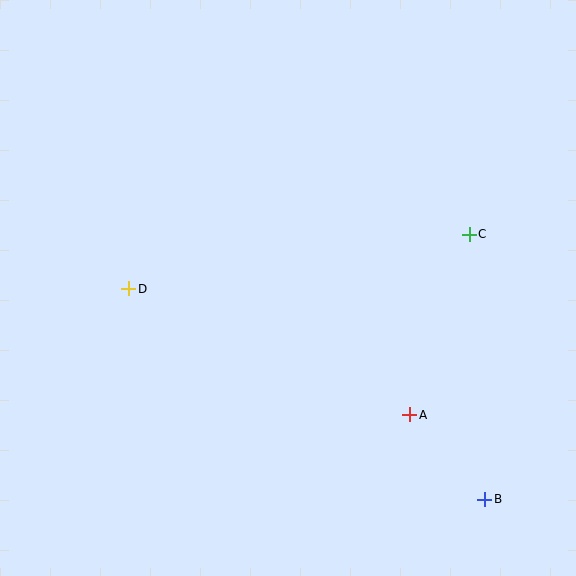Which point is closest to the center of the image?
Point D at (129, 289) is closest to the center.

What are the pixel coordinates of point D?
Point D is at (129, 289).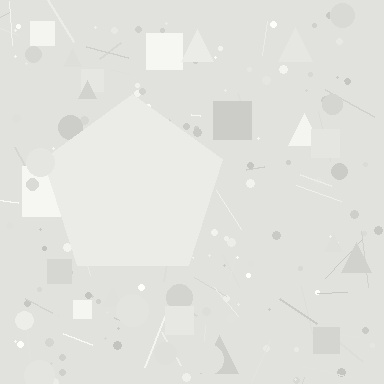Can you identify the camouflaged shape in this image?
The camouflaged shape is a pentagon.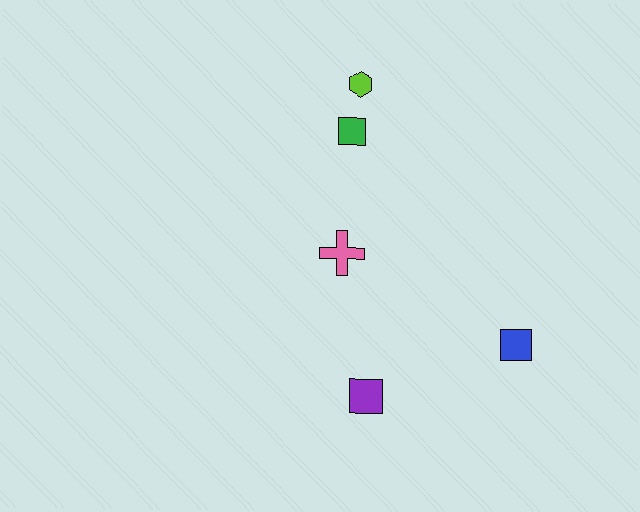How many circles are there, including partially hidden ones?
There are no circles.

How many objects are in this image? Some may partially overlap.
There are 5 objects.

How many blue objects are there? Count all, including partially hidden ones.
There is 1 blue object.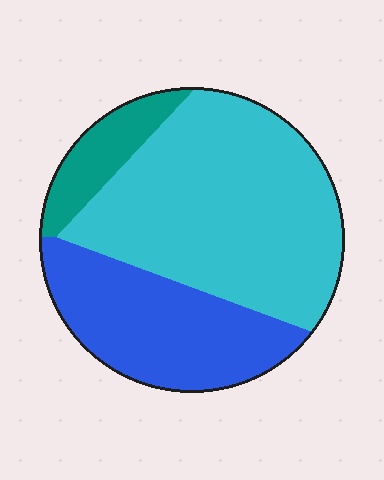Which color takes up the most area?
Cyan, at roughly 55%.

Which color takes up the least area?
Teal, at roughly 10%.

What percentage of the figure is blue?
Blue takes up between a sixth and a third of the figure.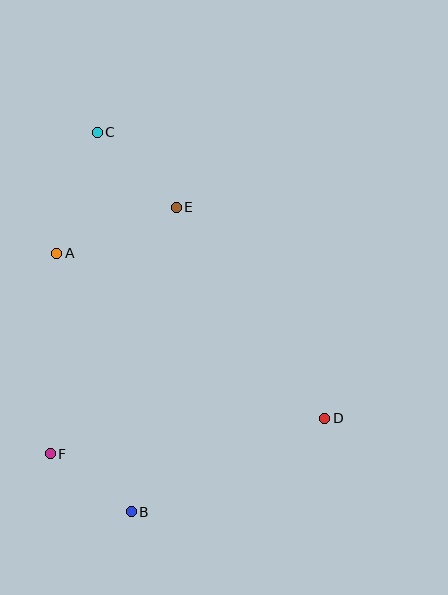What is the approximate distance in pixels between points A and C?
The distance between A and C is approximately 128 pixels.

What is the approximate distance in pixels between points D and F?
The distance between D and F is approximately 277 pixels.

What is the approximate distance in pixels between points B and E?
The distance between B and E is approximately 308 pixels.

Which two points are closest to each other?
Points B and F are closest to each other.